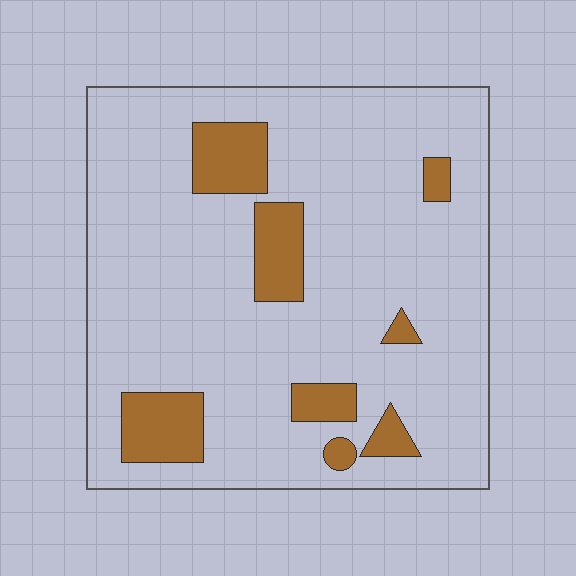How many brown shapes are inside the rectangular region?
8.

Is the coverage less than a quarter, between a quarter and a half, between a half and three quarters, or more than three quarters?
Less than a quarter.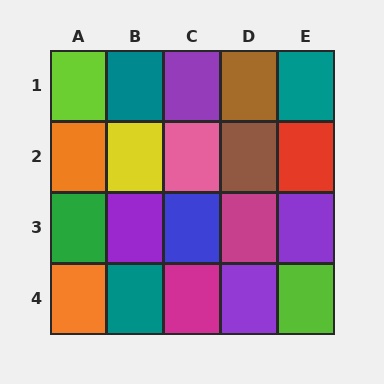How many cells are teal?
3 cells are teal.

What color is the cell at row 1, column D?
Brown.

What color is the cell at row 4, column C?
Magenta.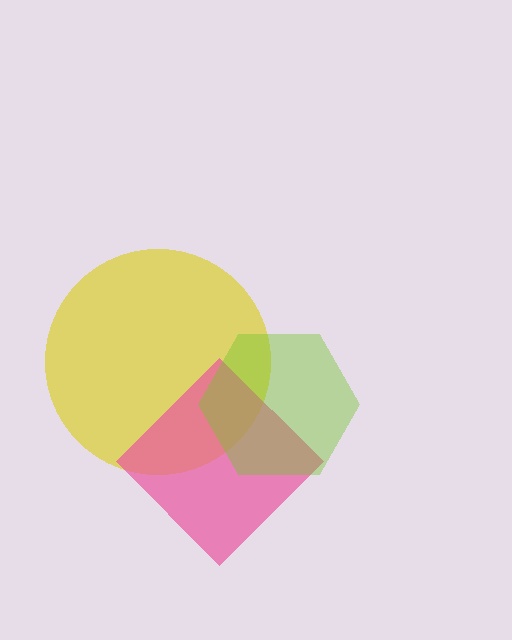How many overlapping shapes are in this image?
There are 3 overlapping shapes in the image.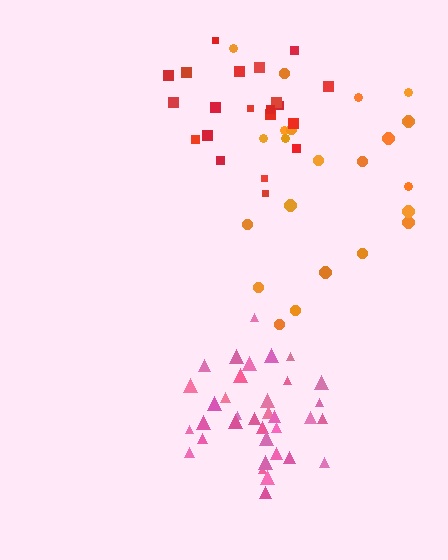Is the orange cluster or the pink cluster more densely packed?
Pink.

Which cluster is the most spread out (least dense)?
Orange.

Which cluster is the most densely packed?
Pink.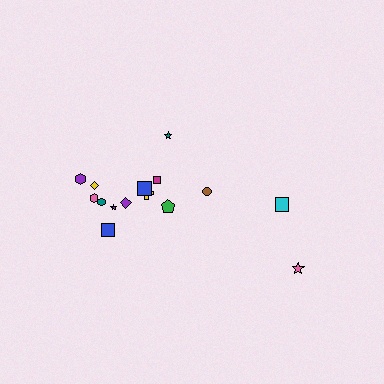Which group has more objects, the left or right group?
The left group.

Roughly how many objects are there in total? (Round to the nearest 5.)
Roughly 15 objects in total.